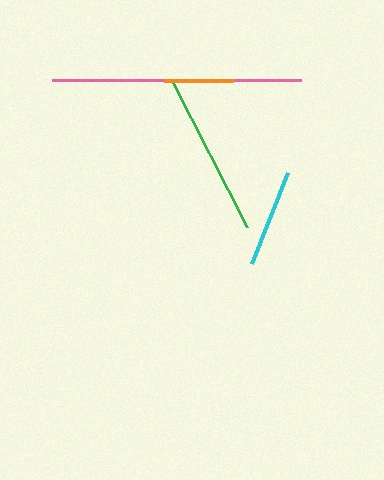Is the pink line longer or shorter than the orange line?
The pink line is longer than the orange line.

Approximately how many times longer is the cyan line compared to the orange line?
The cyan line is approximately 1.4 times the length of the orange line.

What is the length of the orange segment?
The orange segment is approximately 70 pixels long.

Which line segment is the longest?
The pink line is the longest at approximately 249 pixels.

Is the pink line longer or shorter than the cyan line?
The pink line is longer than the cyan line.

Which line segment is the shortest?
The orange line is the shortest at approximately 70 pixels.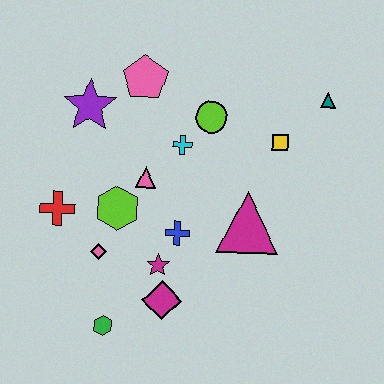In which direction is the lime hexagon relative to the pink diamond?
The lime hexagon is above the pink diamond.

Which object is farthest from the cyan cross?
The green hexagon is farthest from the cyan cross.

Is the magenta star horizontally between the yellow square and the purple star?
Yes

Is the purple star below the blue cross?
No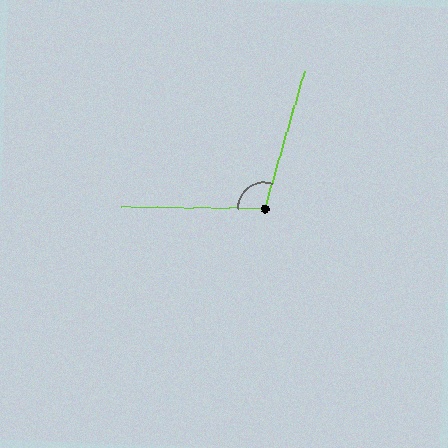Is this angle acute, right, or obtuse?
It is obtuse.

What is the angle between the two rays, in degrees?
Approximately 105 degrees.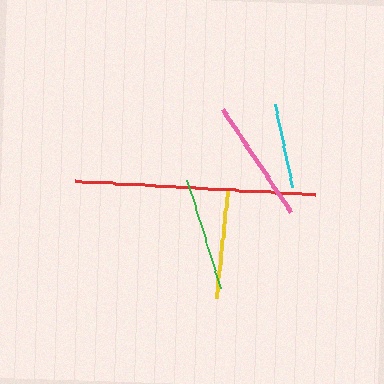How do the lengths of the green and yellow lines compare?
The green and yellow lines are approximately the same length.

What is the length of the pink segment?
The pink segment is approximately 124 pixels long.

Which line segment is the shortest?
The cyan line is the shortest at approximately 86 pixels.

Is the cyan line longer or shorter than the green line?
The green line is longer than the cyan line.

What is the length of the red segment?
The red segment is approximately 239 pixels long.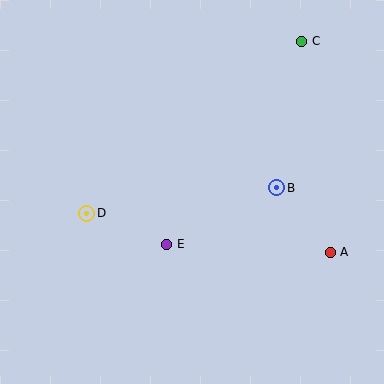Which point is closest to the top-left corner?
Point D is closest to the top-left corner.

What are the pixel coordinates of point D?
Point D is at (87, 213).